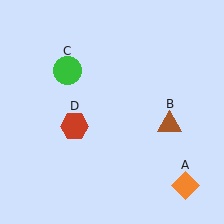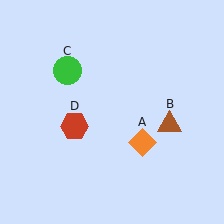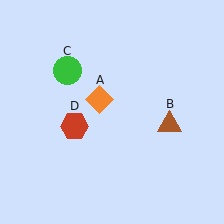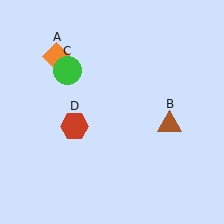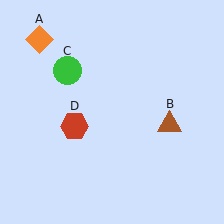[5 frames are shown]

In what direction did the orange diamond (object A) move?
The orange diamond (object A) moved up and to the left.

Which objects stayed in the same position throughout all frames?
Brown triangle (object B) and green circle (object C) and red hexagon (object D) remained stationary.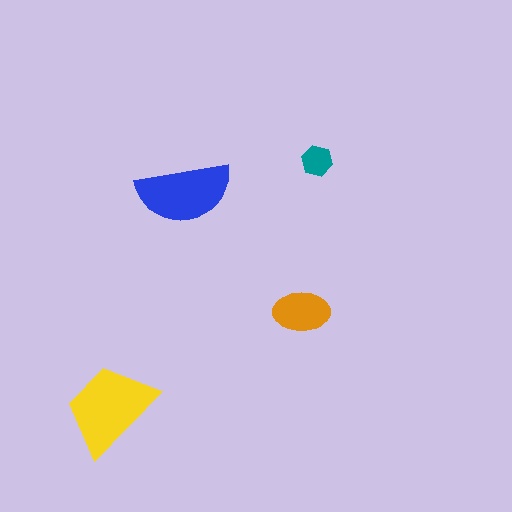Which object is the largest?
The yellow trapezoid.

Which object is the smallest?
The teal hexagon.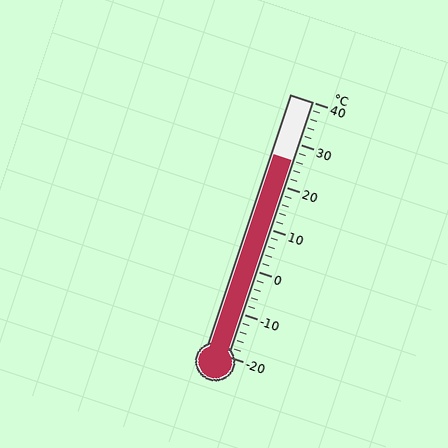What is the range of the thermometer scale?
The thermometer scale ranges from -20°C to 40°C.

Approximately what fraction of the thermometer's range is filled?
The thermometer is filled to approximately 75% of its range.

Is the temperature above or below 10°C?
The temperature is above 10°C.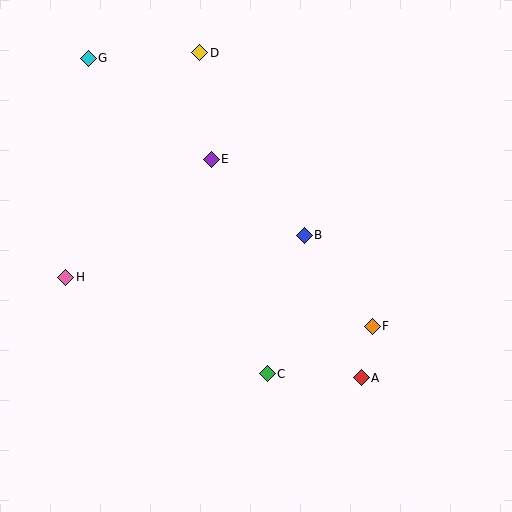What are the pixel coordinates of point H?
Point H is at (66, 277).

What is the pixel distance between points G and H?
The distance between G and H is 221 pixels.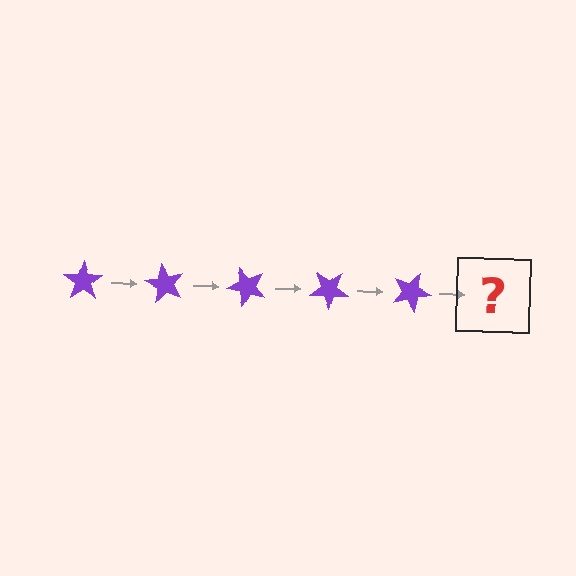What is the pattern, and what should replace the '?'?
The pattern is that the star rotates 60 degrees each step. The '?' should be a purple star rotated 300 degrees.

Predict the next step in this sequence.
The next step is a purple star rotated 300 degrees.